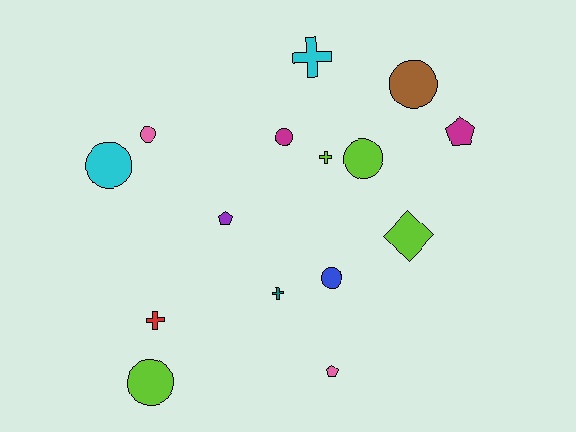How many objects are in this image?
There are 15 objects.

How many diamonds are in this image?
There is 1 diamond.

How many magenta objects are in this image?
There are 2 magenta objects.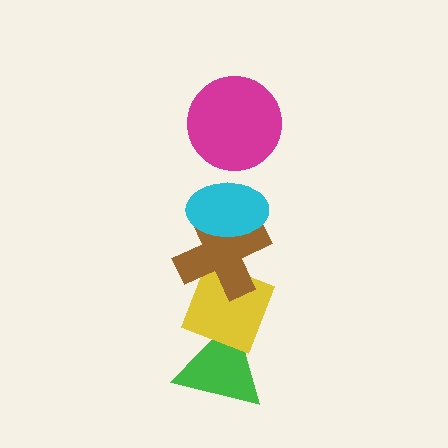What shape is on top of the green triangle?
The yellow diamond is on top of the green triangle.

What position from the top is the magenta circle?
The magenta circle is 1st from the top.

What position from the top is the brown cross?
The brown cross is 3rd from the top.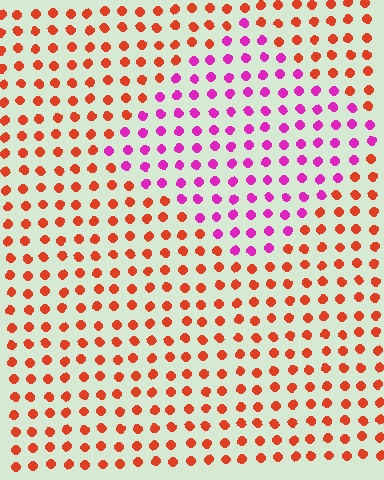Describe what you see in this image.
The image is filled with small red elements in a uniform arrangement. A diamond-shaped region is visible where the elements are tinted to a slightly different hue, forming a subtle color boundary.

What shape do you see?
I see a diamond.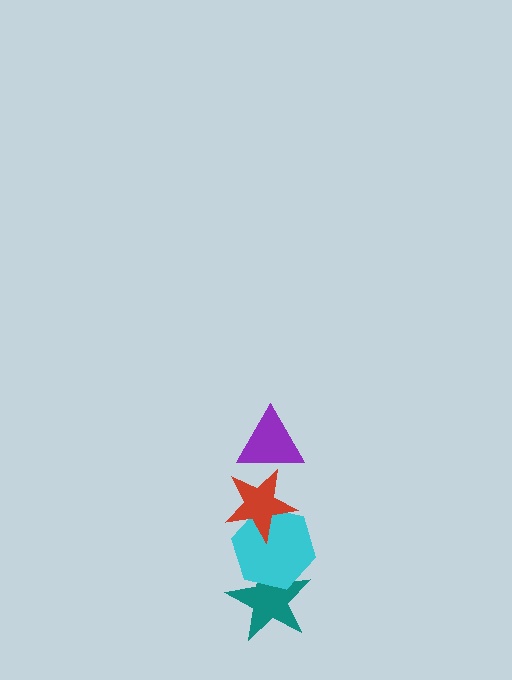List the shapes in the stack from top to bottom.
From top to bottom: the purple triangle, the red star, the cyan hexagon, the teal star.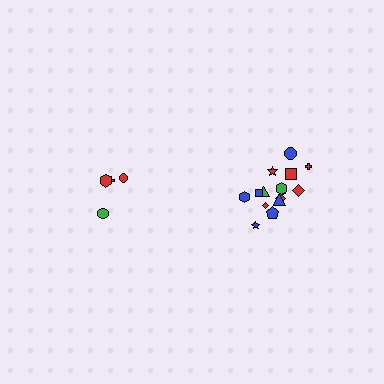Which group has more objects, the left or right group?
The right group.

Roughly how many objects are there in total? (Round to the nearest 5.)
Roughly 20 objects in total.